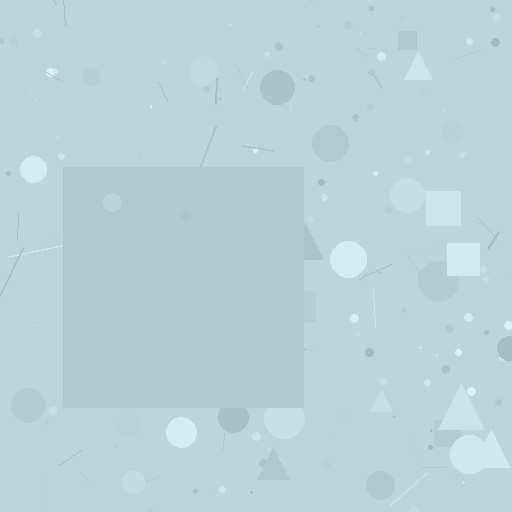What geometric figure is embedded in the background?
A square is embedded in the background.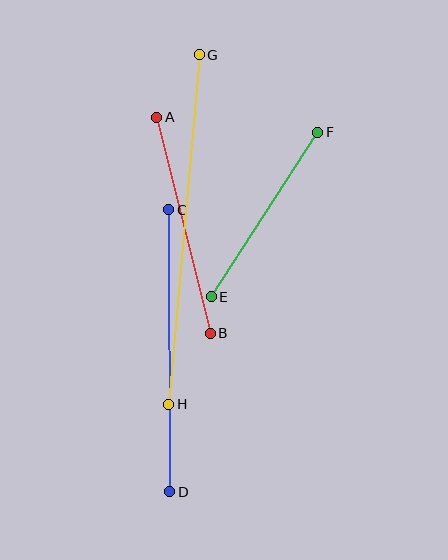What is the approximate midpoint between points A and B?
The midpoint is at approximately (184, 225) pixels.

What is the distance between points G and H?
The distance is approximately 351 pixels.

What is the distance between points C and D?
The distance is approximately 282 pixels.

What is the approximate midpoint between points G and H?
The midpoint is at approximately (184, 230) pixels.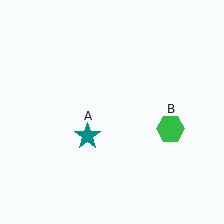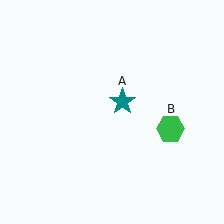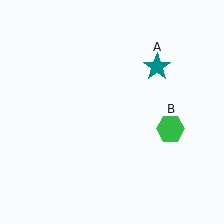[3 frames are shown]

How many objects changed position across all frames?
1 object changed position: teal star (object A).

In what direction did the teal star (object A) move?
The teal star (object A) moved up and to the right.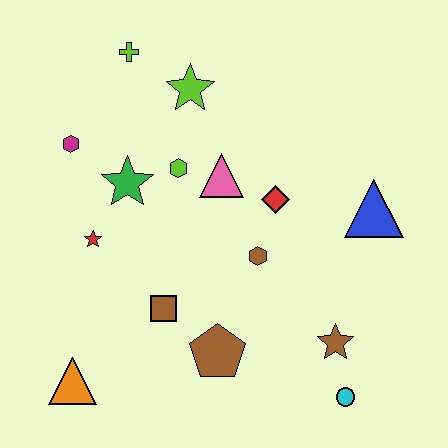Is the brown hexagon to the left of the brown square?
No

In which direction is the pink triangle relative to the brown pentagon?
The pink triangle is above the brown pentagon.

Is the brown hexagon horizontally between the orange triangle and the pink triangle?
No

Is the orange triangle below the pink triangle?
Yes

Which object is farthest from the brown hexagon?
The lime cross is farthest from the brown hexagon.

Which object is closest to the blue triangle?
The red diamond is closest to the blue triangle.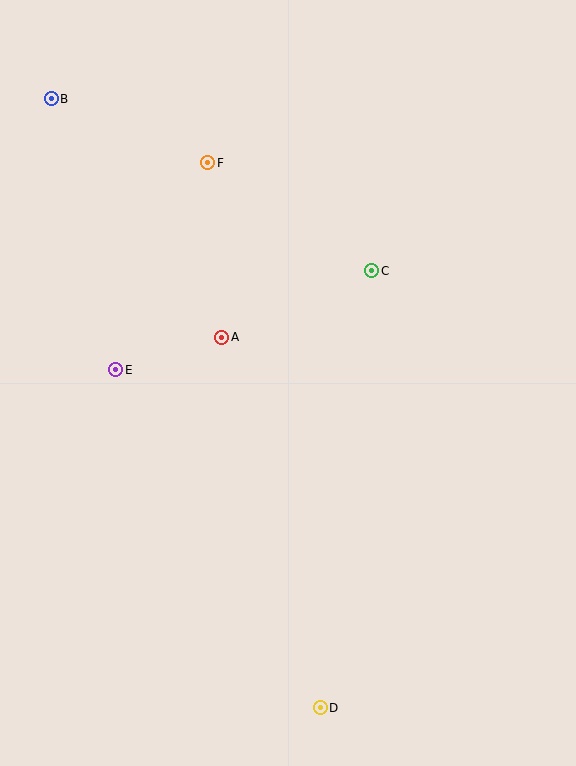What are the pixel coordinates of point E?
Point E is at (116, 370).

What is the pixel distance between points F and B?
The distance between F and B is 169 pixels.